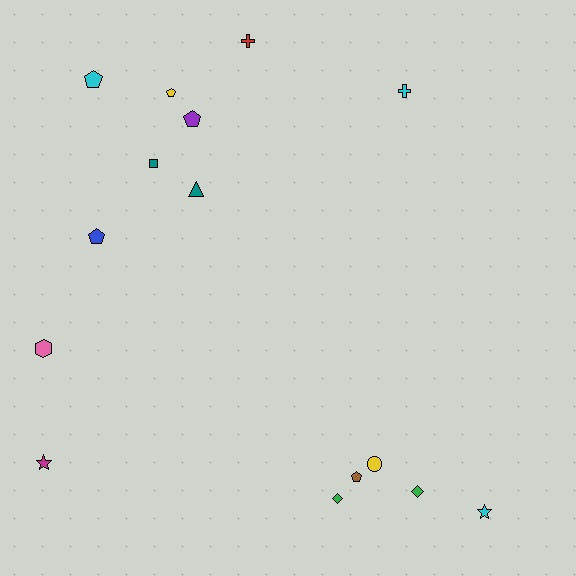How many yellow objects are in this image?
There are 2 yellow objects.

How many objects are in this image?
There are 15 objects.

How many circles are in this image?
There is 1 circle.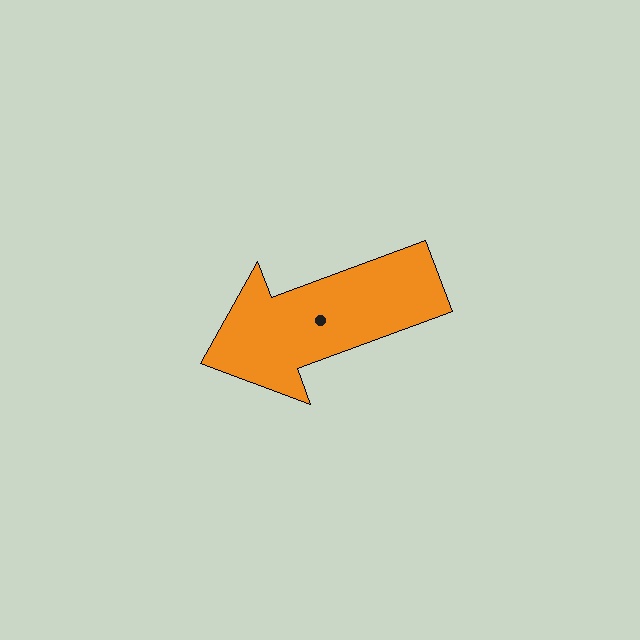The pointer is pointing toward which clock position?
Roughly 8 o'clock.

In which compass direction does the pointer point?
West.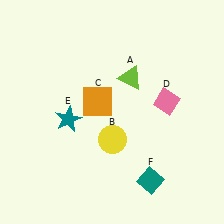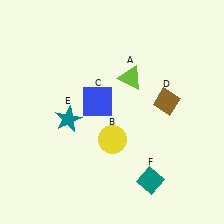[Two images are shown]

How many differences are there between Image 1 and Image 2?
There are 2 differences between the two images.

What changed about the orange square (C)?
In Image 1, C is orange. In Image 2, it changed to blue.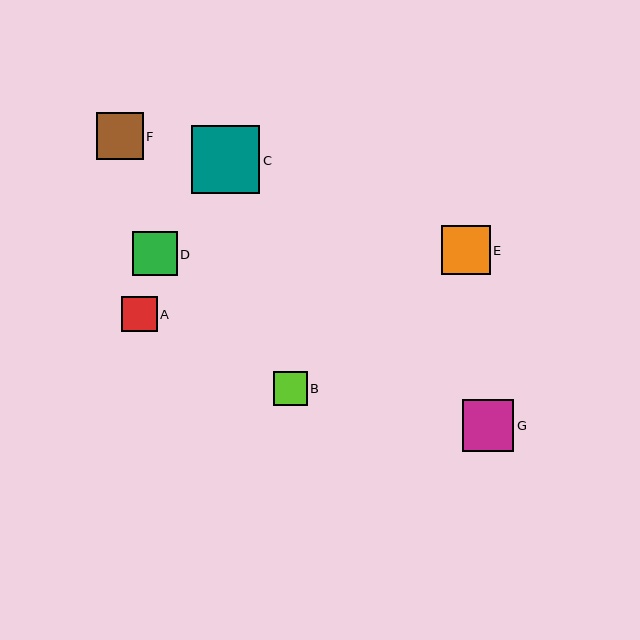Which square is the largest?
Square C is the largest with a size of approximately 68 pixels.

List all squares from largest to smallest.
From largest to smallest: C, G, E, F, D, A, B.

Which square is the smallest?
Square B is the smallest with a size of approximately 34 pixels.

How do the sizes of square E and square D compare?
Square E and square D are approximately the same size.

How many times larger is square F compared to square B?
Square F is approximately 1.4 times the size of square B.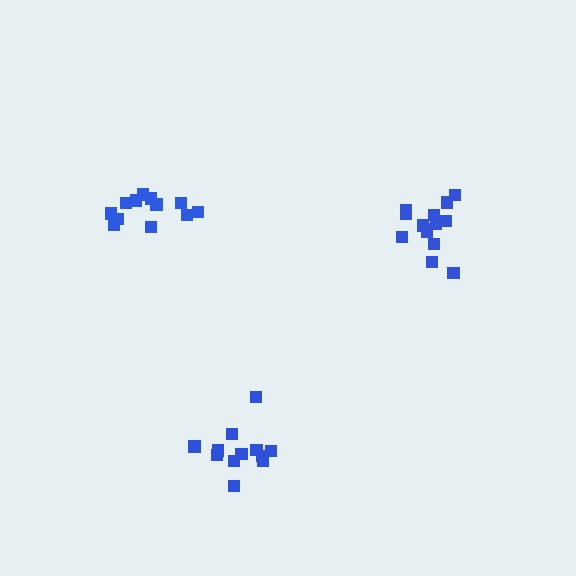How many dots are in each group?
Group 1: 14 dots, Group 2: 12 dots, Group 3: 12 dots (38 total).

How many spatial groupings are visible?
There are 3 spatial groupings.